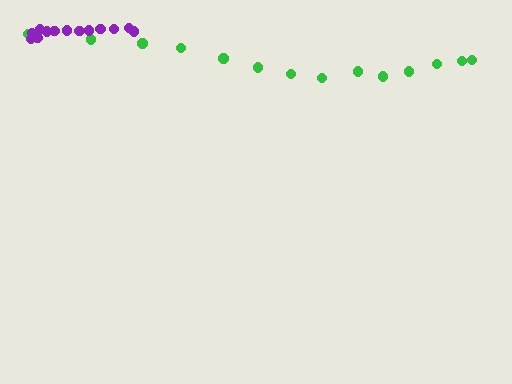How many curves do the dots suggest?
There are 2 distinct paths.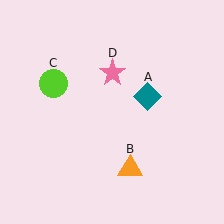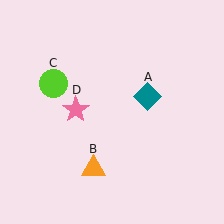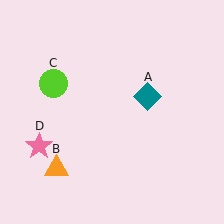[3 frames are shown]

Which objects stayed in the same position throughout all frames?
Teal diamond (object A) and lime circle (object C) remained stationary.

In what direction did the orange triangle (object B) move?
The orange triangle (object B) moved left.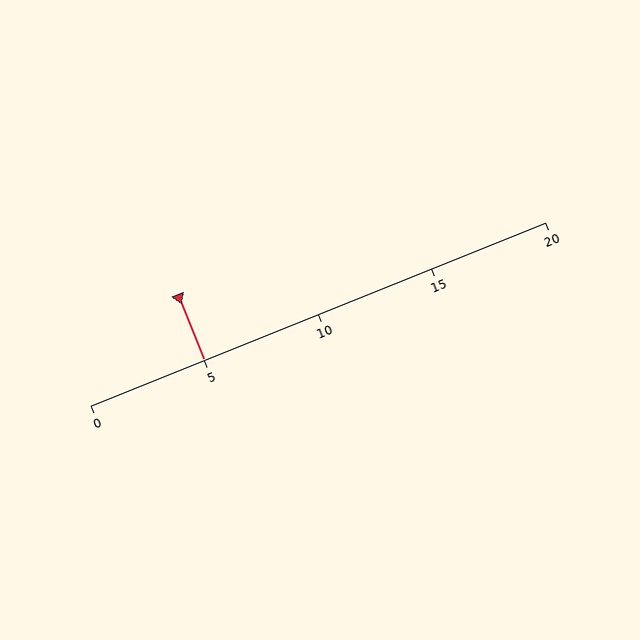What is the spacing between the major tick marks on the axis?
The major ticks are spaced 5 apart.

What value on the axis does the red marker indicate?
The marker indicates approximately 5.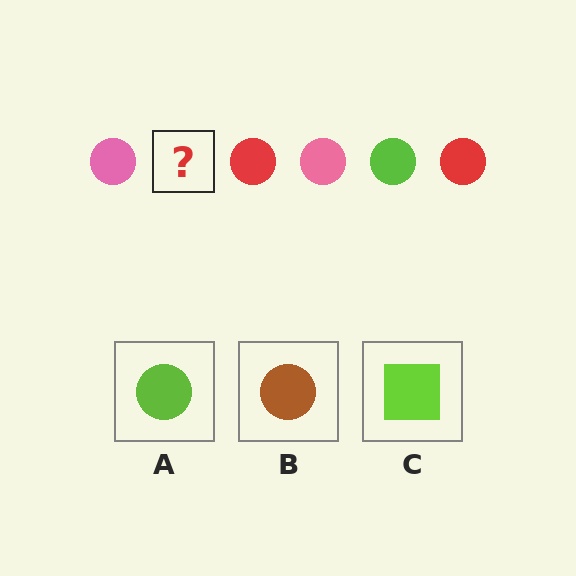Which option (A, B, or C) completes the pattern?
A.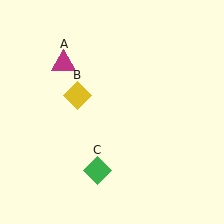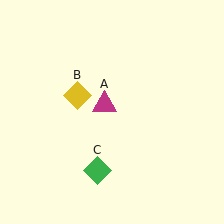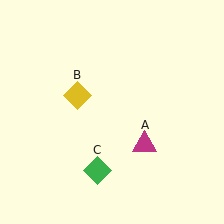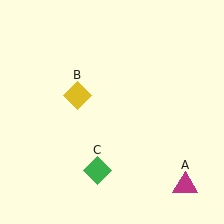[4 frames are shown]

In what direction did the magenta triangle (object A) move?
The magenta triangle (object A) moved down and to the right.